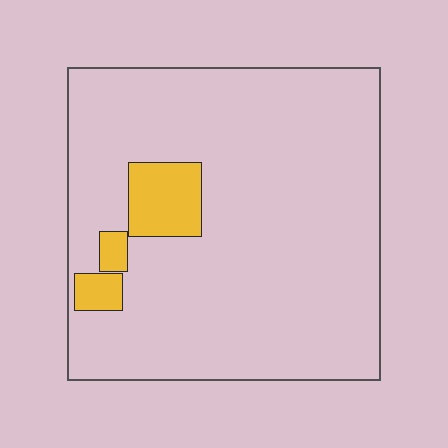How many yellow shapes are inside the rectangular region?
3.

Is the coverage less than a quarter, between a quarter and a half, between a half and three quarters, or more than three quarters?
Less than a quarter.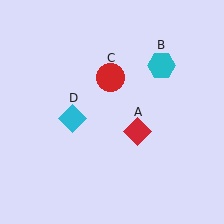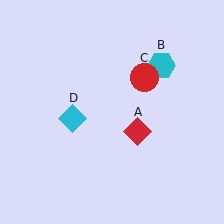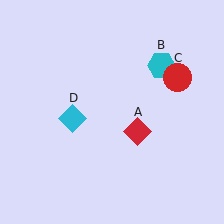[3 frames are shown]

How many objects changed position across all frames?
1 object changed position: red circle (object C).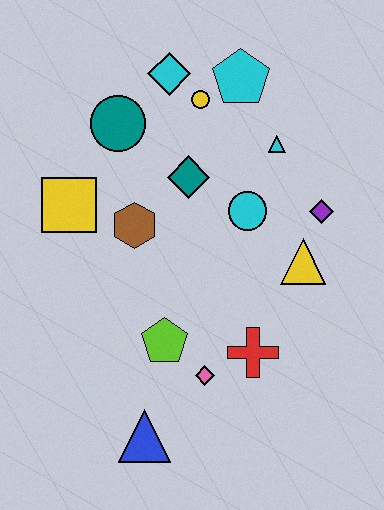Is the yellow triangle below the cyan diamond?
Yes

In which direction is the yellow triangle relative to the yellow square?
The yellow triangle is to the right of the yellow square.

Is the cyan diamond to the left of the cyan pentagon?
Yes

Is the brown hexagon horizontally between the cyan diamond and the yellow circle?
No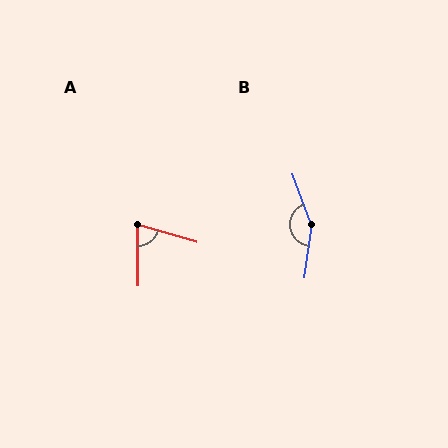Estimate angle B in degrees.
Approximately 152 degrees.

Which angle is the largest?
B, at approximately 152 degrees.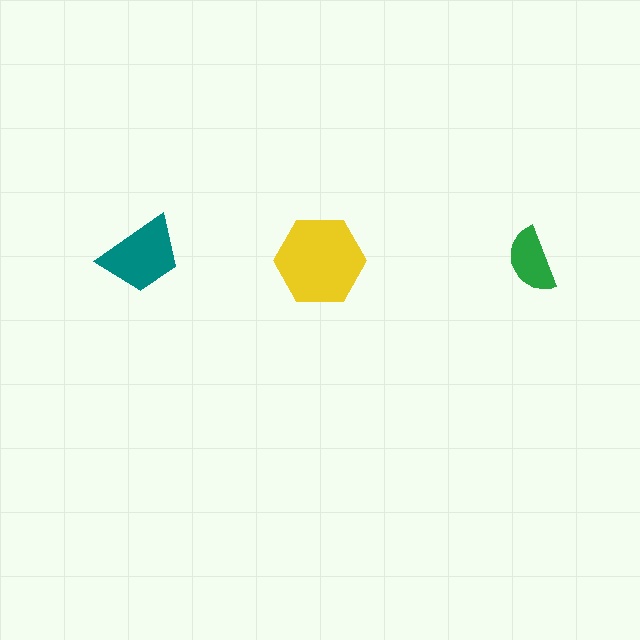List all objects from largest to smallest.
The yellow hexagon, the teal trapezoid, the green semicircle.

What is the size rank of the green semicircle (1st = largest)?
3rd.